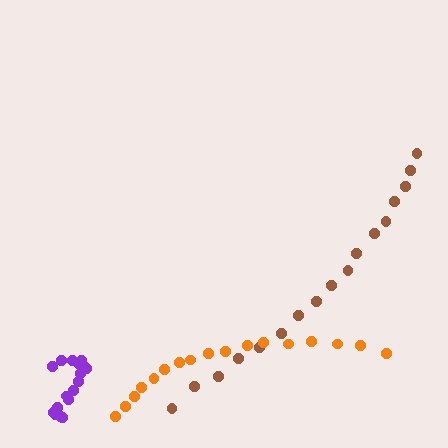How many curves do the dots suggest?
There are 3 distinct paths.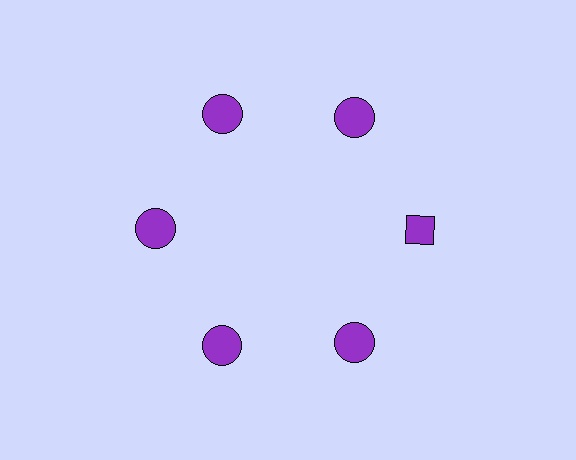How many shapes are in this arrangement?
There are 6 shapes arranged in a ring pattern.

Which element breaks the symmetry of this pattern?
The purple diamond at roughly the 3 o'clock position breaks the symmetry. All other shapes are purple circles.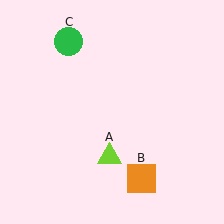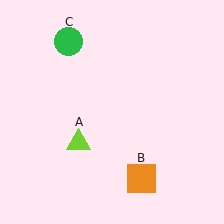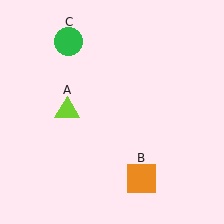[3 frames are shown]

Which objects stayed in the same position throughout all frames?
Orange square (object B) and green circle (object C) remained stationary.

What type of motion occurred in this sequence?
The lime triangle (object A) rotated clockwise around the center of the scene.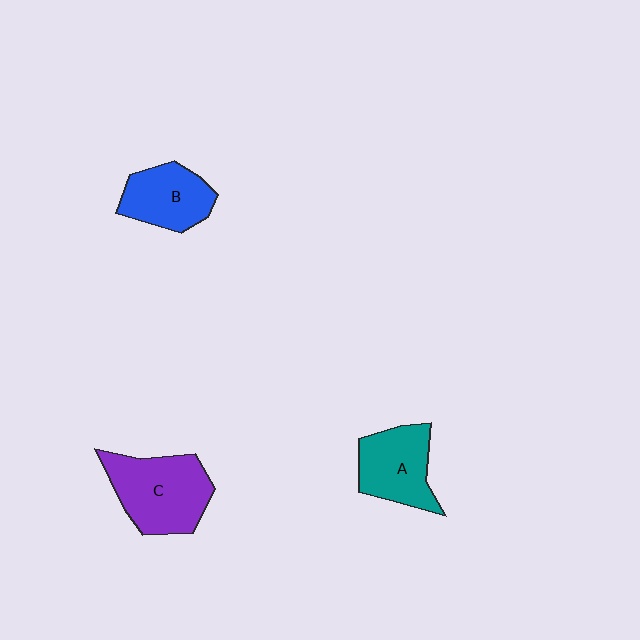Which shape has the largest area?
Shape C (purple).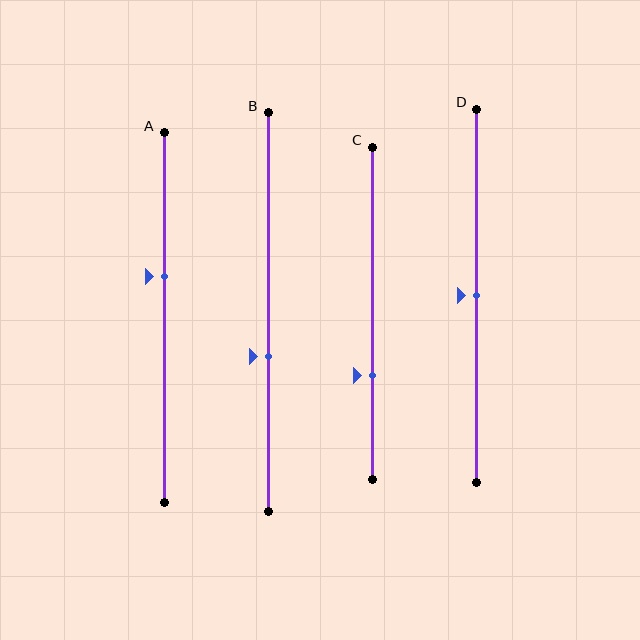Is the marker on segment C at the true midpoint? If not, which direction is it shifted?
No, the marker on segment C is shifted downward by about 19% of the segment length.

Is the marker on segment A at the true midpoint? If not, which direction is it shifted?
No, the marker on segment A is shifted upward by about 11% of the segment length.